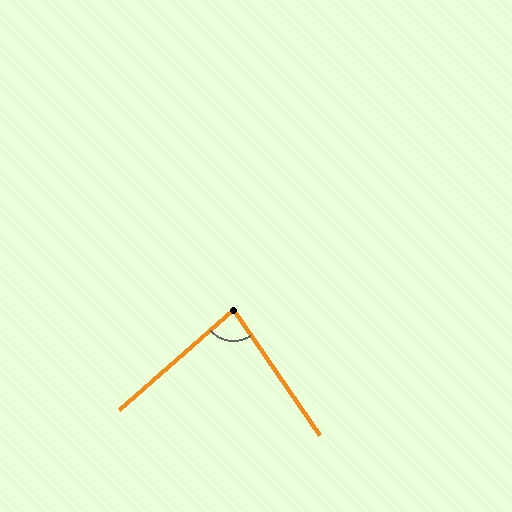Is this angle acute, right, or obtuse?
It is acute.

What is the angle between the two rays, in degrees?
Approximately 83 degrees.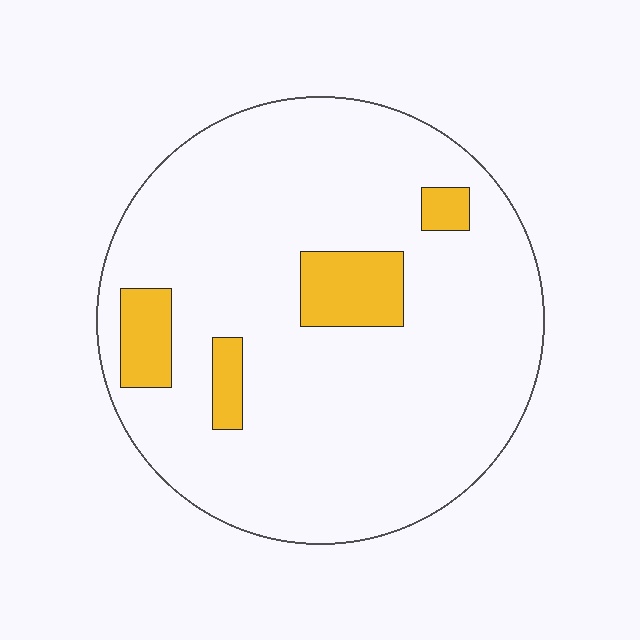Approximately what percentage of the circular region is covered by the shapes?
Approximately 10%.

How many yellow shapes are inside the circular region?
4.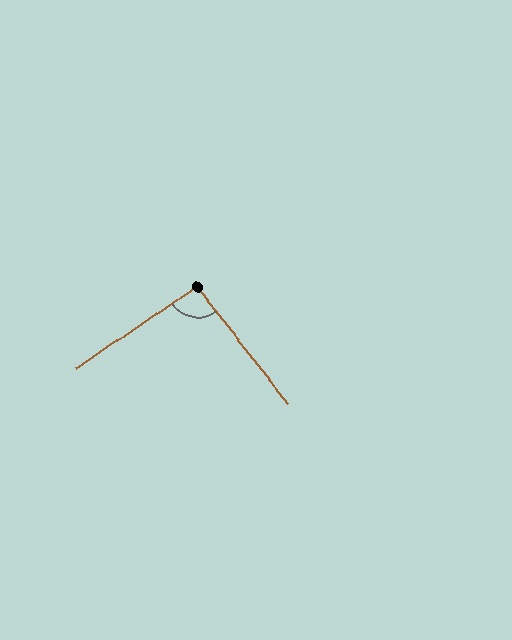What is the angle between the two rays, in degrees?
Approximately 94 degrees.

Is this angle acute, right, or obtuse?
It is approximately a right angle.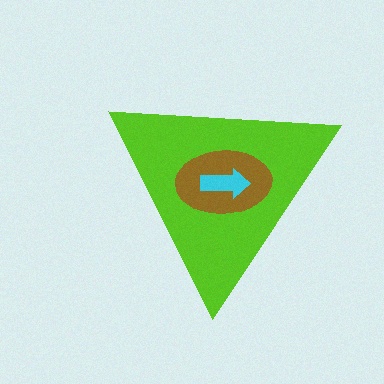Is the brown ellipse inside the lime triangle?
Yes.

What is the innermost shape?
The cyan arrow.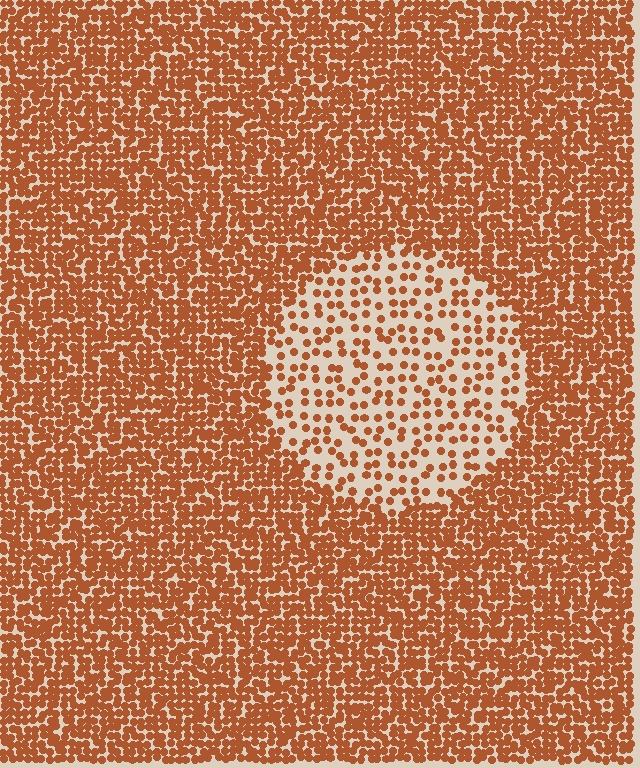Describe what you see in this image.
The image contains small brown elements arranged at two different densities. A circle-shaped region is visible where the elements are less densely packed than the surrounding area.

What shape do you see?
I see a circle.